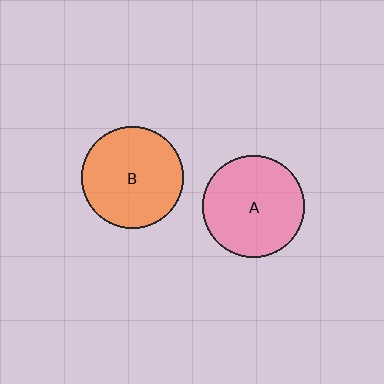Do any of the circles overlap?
No, none of the circles overlap.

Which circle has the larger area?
Circle B (orange).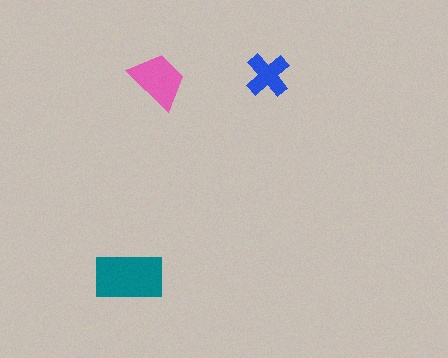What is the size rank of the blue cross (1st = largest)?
3rd.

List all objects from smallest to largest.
The blue cross, the pink trapezoid, the teal rectangle.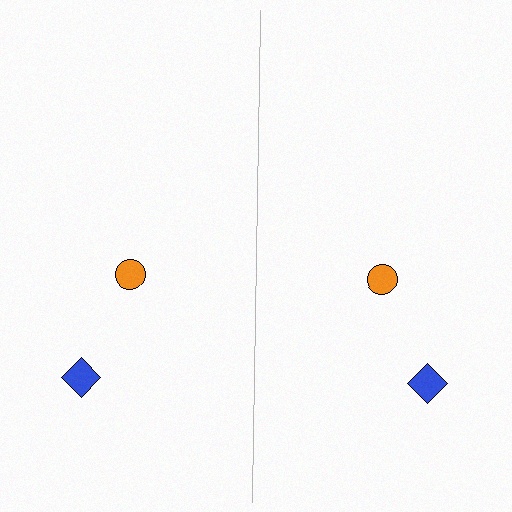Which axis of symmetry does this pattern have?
The pattern has a vertical axis of symmetry running through the center of the image.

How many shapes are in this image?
There are 4 shapes in this image.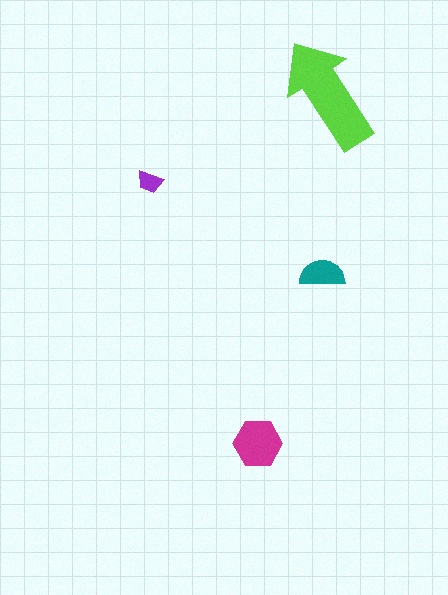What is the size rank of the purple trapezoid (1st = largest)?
4th.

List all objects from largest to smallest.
The lime arrow, the magenta hexagon, the teal semicircle, the purple trapezoid.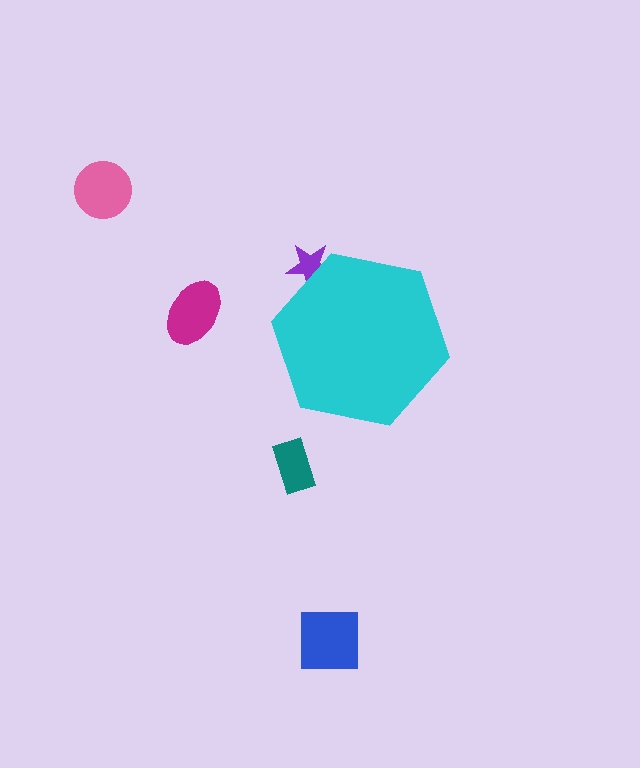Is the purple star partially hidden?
Yes, the purple star is partially hidden behind the cyan hexagon.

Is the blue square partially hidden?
No, the blue square is fully visible.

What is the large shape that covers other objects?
A cyan hexagon.